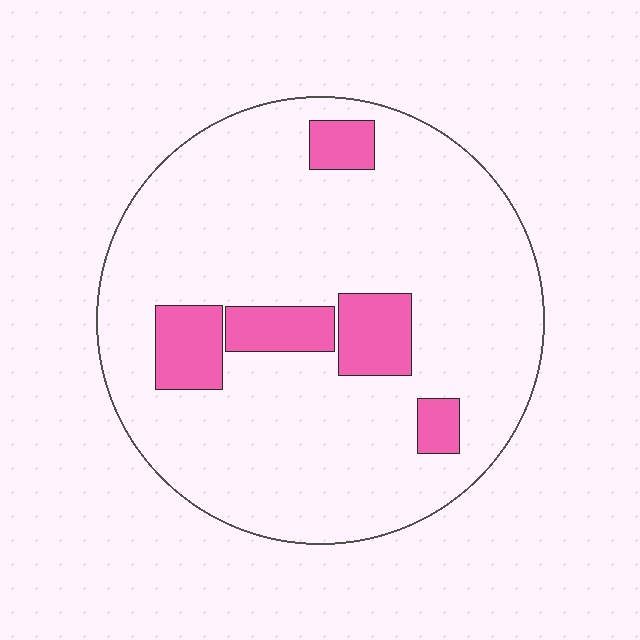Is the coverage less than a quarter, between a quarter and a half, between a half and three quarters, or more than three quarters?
Less than a quarter.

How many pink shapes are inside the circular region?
5.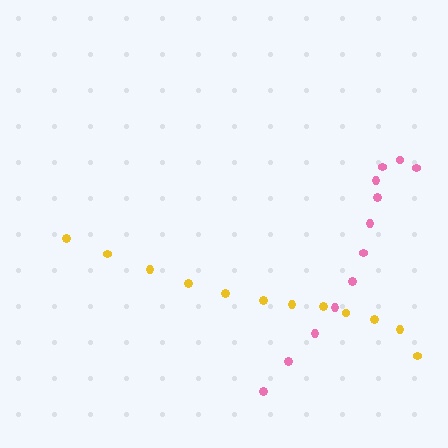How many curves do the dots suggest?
There are 2 distinct paths.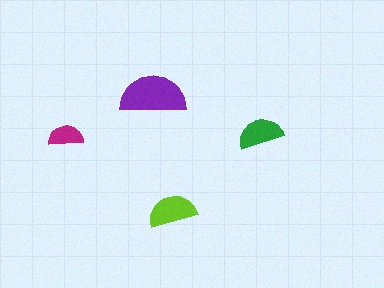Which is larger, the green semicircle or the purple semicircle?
The purple one.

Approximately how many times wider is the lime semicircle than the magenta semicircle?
About 1.5 times wider.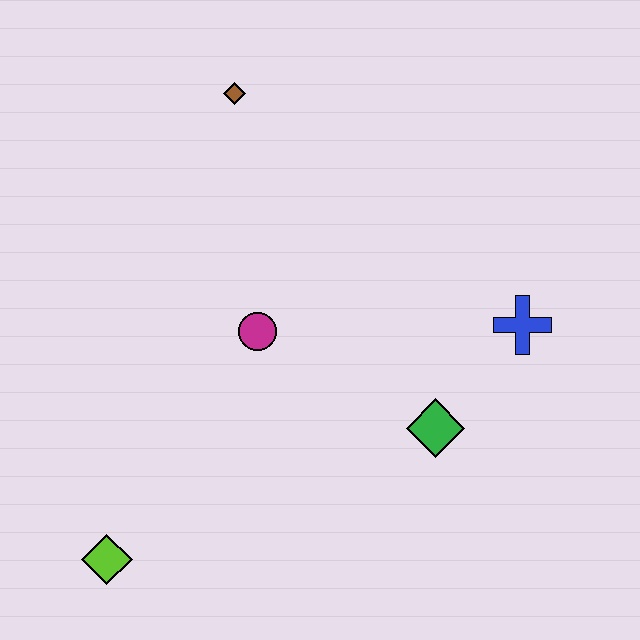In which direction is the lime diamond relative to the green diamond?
The lime diamond is to the left of the green diamond.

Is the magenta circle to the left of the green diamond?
Yes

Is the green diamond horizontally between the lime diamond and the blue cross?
Yes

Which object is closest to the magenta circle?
The green diamond is closest to the magenta circle.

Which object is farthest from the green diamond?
The brown diamond is farthest from the green diamond.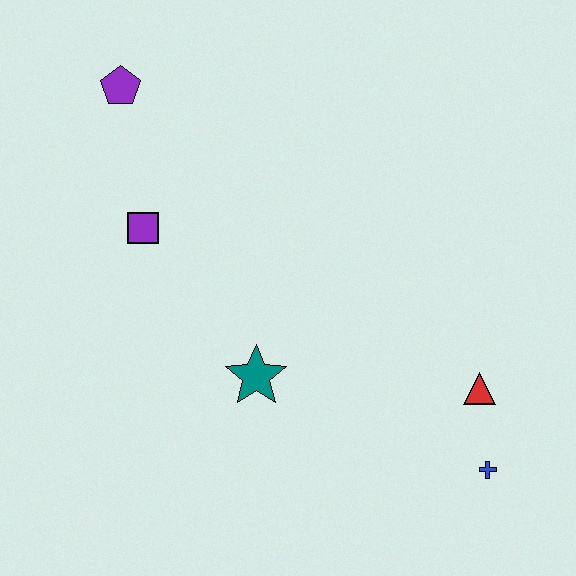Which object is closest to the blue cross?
The red triangle is closest to the blue cross.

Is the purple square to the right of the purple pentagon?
Yes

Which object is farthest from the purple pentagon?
The blue cross is farthest from the purple pentagon.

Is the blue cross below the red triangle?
Yes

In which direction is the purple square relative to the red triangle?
The purple square is to the left of the red triangle.